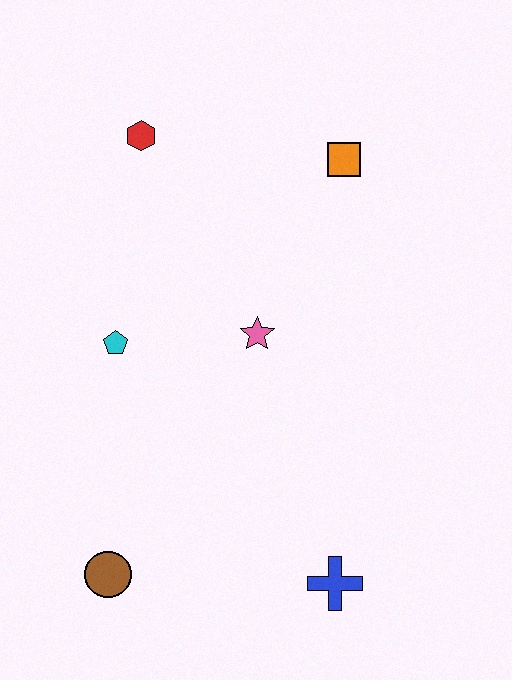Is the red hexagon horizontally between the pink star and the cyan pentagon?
Yes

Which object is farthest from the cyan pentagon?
The blue cross is farthest from the cyan pentagon.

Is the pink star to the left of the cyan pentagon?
No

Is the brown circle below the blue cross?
No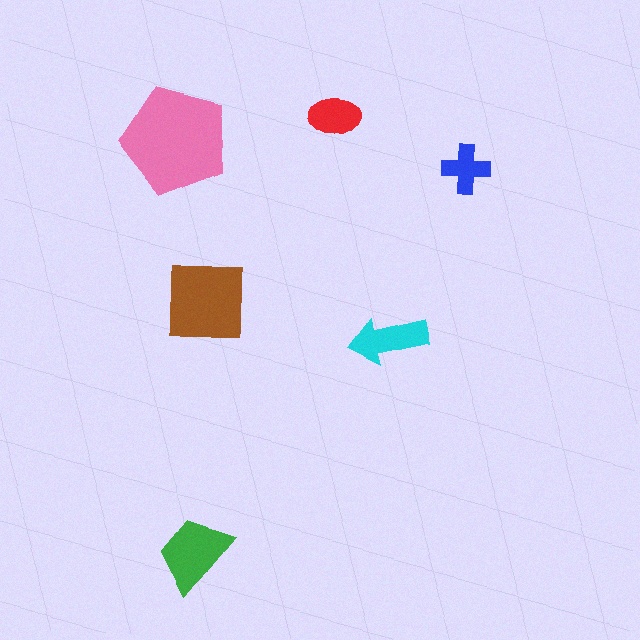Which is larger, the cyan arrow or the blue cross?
The cyan arrow.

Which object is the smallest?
The blue cross.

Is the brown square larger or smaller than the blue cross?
Larger.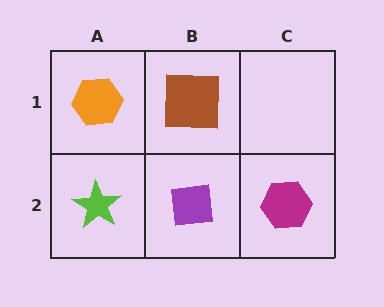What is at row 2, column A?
A lime star.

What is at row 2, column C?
A magenta hexagon.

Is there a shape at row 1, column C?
No, that cell is empty.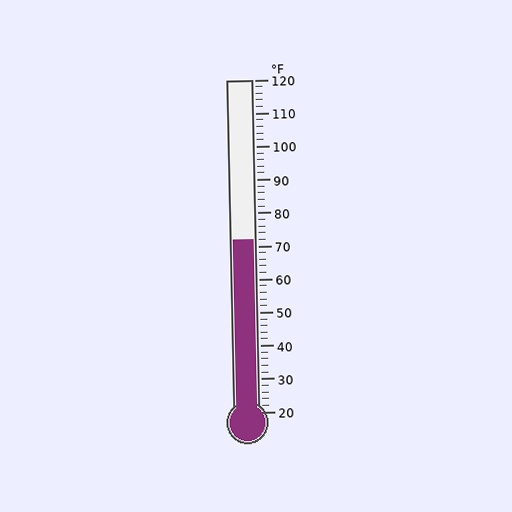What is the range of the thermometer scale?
The thermometer scale ranges from 20°F to 120°F.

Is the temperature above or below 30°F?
The temperature is above 30°F.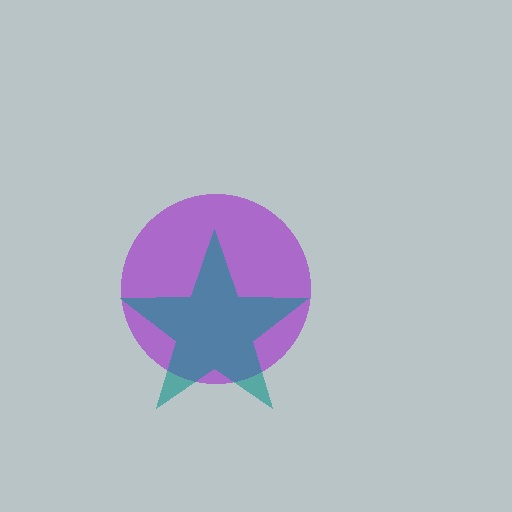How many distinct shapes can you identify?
There are 2 distinct shapes: a purple circle, a teal star.